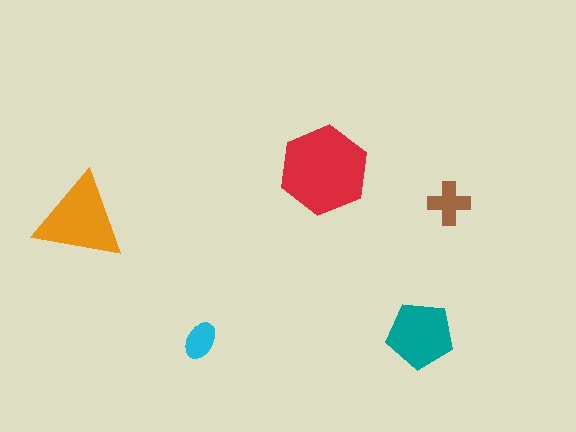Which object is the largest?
The red hexagon.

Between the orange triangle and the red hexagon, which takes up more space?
The red hexagon.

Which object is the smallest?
The cyan ellipse.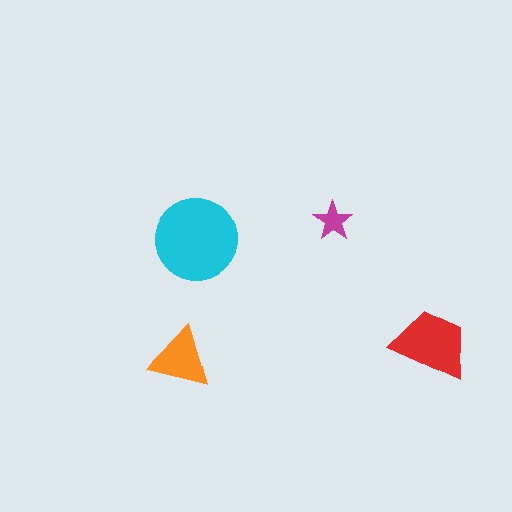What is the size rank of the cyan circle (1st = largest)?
1st.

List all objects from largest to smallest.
The cyan circle, the red trapezoid, the orange triangle, the magenta star.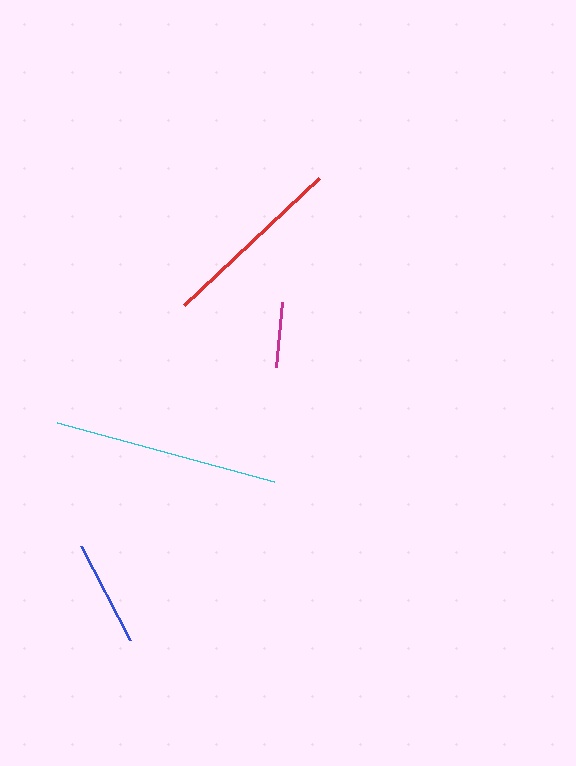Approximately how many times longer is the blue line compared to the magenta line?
The blue line is approximately 1.6 times the length of the magenta line.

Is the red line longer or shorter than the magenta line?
The red line is longer than the magenta line.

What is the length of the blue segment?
The blue segment is approximately 106 pixels long.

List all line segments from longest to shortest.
From longest to shortest: cyan, red, blue, magenta.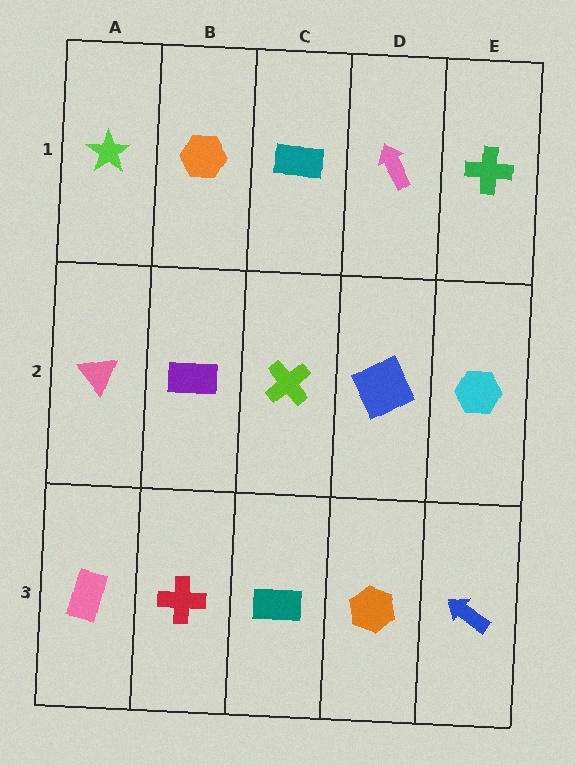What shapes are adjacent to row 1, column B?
A purple rectangle (row 2, column B), a lime star (row 1, column A), a teal rectangle (row 1, column C).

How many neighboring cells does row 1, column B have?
3.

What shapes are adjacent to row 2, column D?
A pink arrow (row 1, column D), an orange hexagon (row 3, column D), a lime cross (row 2, column C), a cyan hexagon (row 2, column E).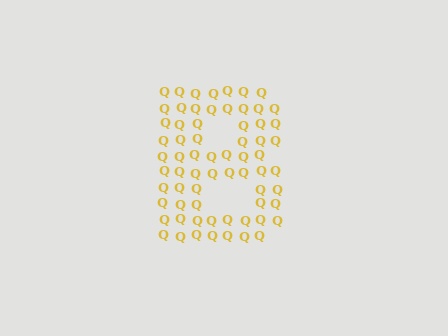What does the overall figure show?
The overall figure shows the letter B.